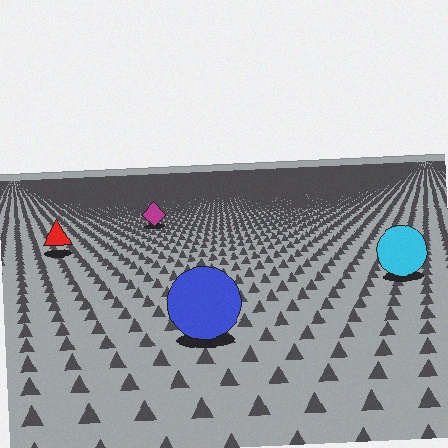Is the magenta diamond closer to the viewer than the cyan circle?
No. The cyan circle is closer — you can tell from the texture gradient: the ground texture is coarser near it.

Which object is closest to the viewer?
The blue circle is closest. The texture marks near it are larger and more spread out.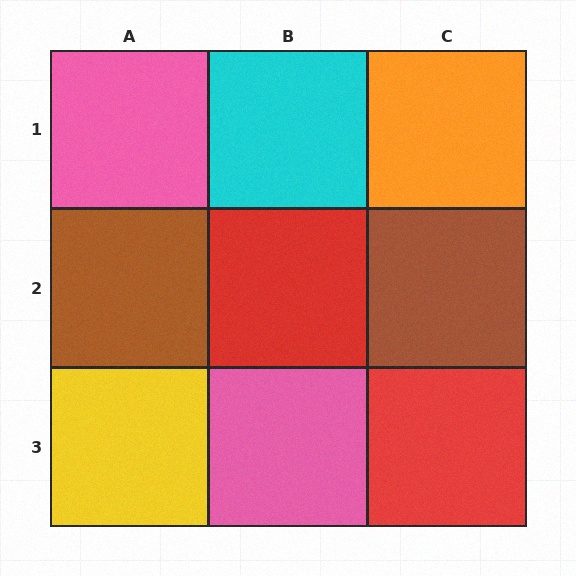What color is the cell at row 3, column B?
Pink.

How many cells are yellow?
1 cell is yellow.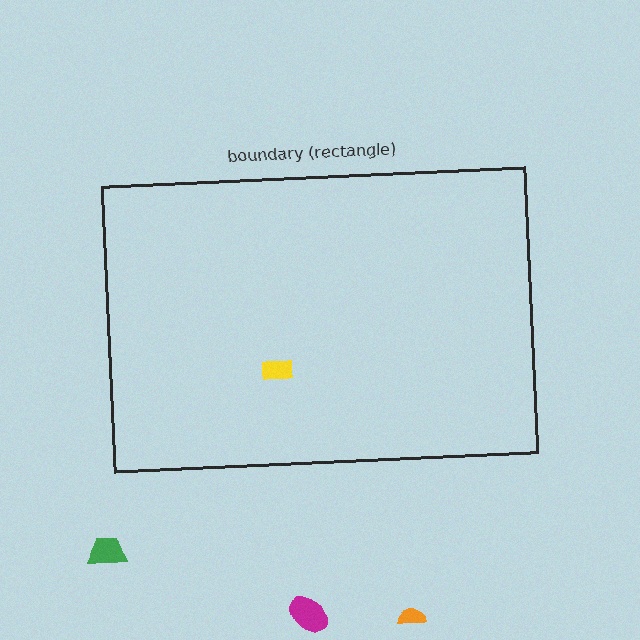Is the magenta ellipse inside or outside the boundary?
Outside.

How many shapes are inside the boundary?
1 inside, 3 outside.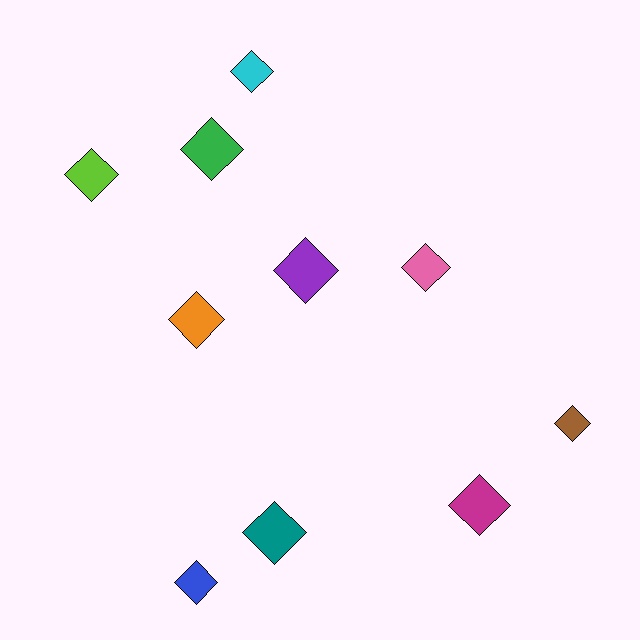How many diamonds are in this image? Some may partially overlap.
There are 10 diamonds.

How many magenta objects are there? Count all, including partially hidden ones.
There is 1 magenta object.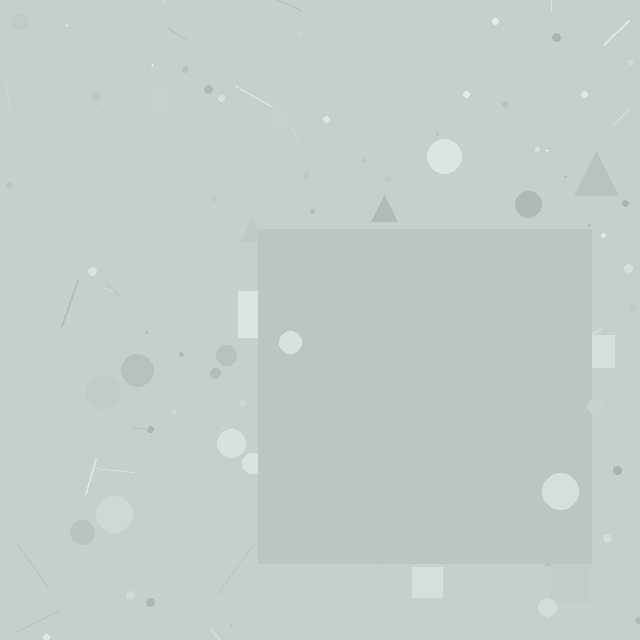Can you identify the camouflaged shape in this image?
The camouflaged shape is a square.